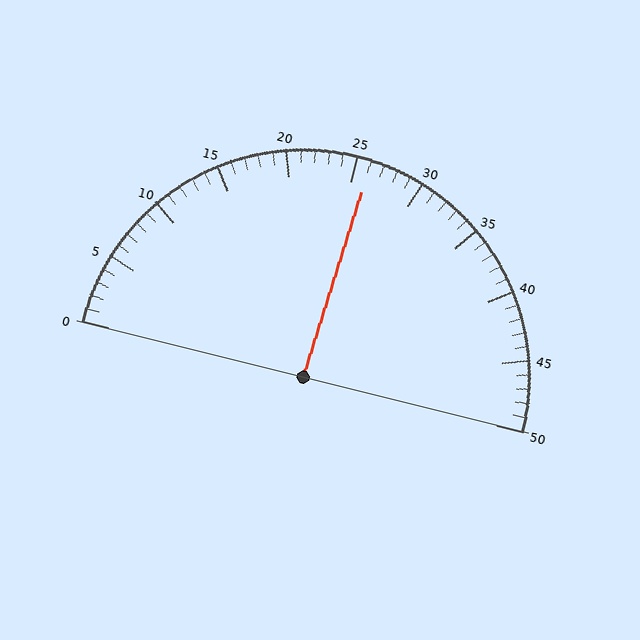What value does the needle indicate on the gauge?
The needle indicates approximately 26.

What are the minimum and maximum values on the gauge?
The gauge ranges from 0 to 50.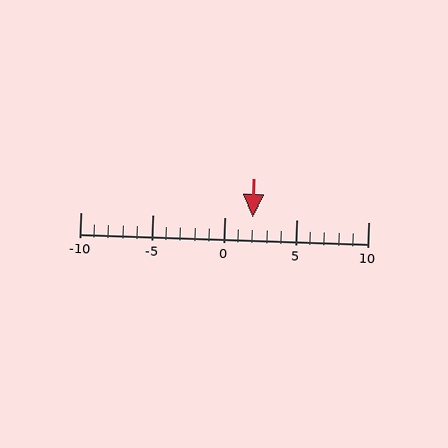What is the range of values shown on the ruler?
The ruler shows values from -10 to 10.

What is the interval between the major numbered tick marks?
The major tick marks are spaced 5 units apart.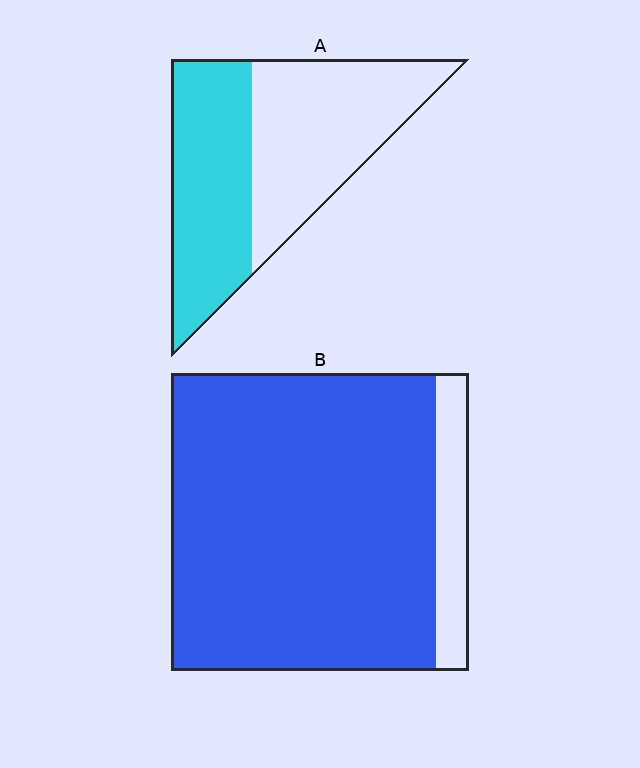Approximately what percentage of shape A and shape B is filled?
A is approximately 45% and B is approximately 90%.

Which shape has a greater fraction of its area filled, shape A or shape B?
Shape B.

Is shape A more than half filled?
Roughly half.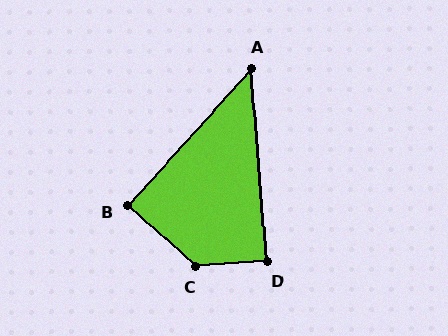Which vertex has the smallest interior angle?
A, at approximately 47 degrees.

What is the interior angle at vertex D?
Approximately 90 degrees (approximately right).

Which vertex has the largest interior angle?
C, at approximately 133 degrees.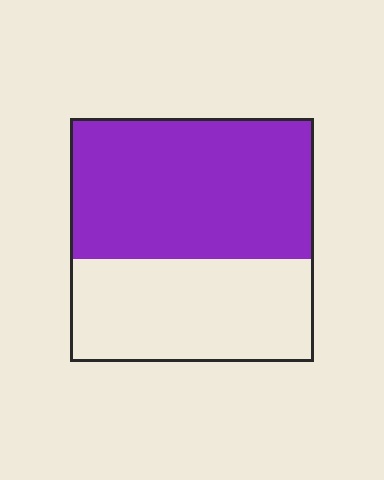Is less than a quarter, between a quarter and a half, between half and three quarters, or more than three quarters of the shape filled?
Between half and three quarters.